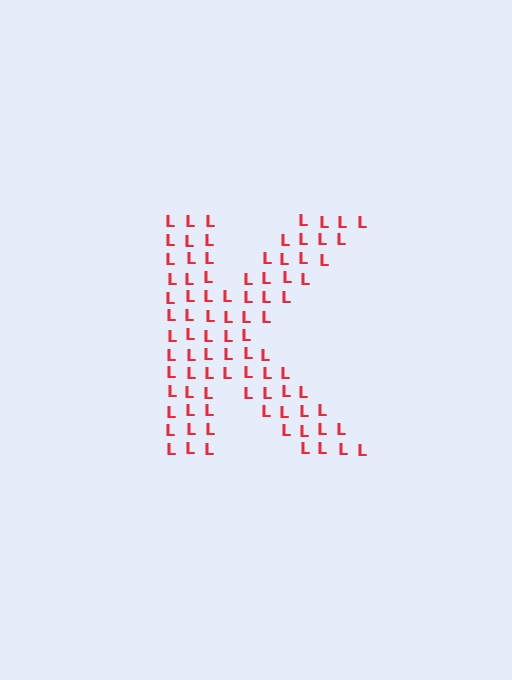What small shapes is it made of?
It is made of small letter L's.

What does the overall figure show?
The overall figure shows the letter K.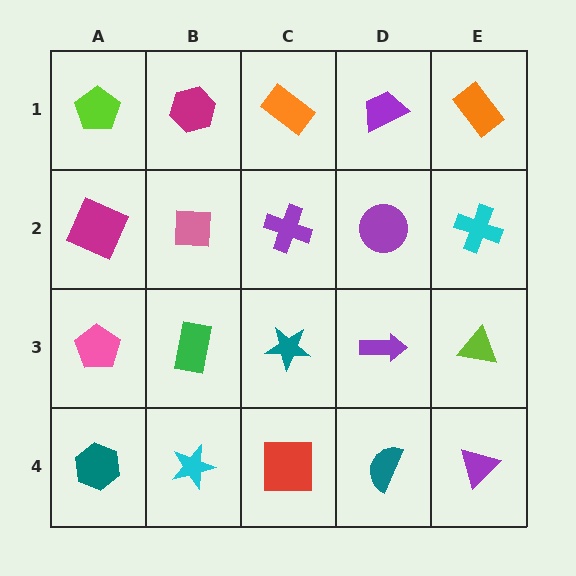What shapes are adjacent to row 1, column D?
A purple circle (row 2, column D), an orange rectangle (row 1, column C), an orange rectangle (row 1, column E).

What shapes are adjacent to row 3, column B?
A pink square (row 2, column B), a cyan star (row 4, column B), a pink pentagon (row 3, column A), a teal star (row 3, column C).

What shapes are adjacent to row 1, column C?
A purple cross (row 2, column C), a magenta hexagon (row 1, column B), a purple trapezoid (row 1, column D).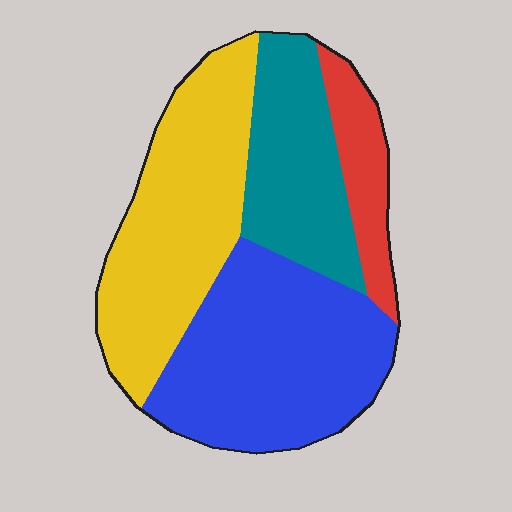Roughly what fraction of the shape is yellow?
Yellow takes up about one third (1/3) of the shape.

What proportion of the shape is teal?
Teal takes up between a sixth and a third of the shape.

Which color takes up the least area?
Red, at roughly 10%.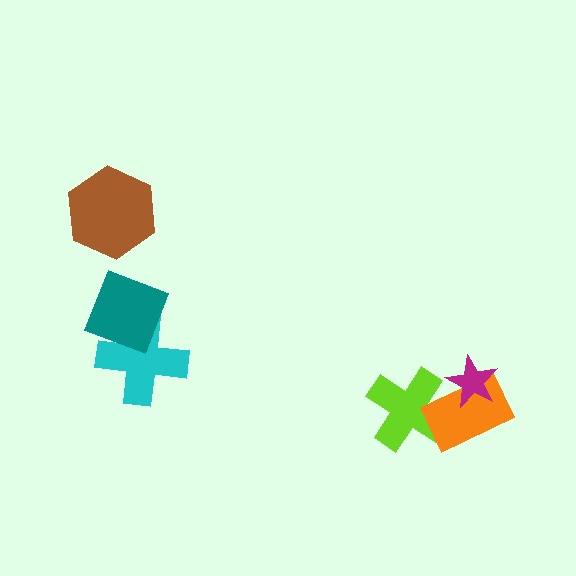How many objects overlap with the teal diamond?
1 object overlaps with the teal diamond.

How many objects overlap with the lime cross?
1 object overlaps with the lime cross.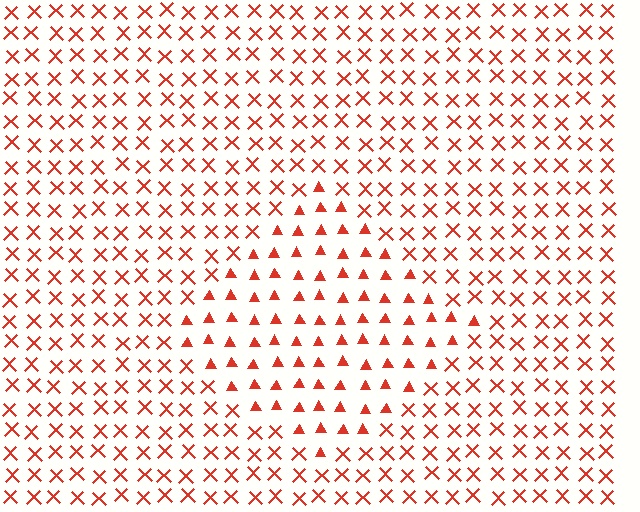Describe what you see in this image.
The image is filled with small red elements arranged in a uniform grid. A diamond-shaped region contains triangles, while the surrounding area contains X marks. The boundary is defined purely by the change in element shape.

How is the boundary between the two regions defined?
The boundary is defined by a change in element shape: triangles inside vs. X marks outside. All elements share the same color and spacing.